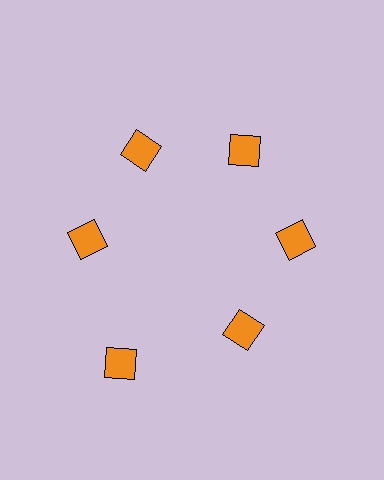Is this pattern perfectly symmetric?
No. The 6 orange diamonds are arranged in a ring, but one element near the 7 o'clock position is pushed outward from the center, breaking the 6-fold rotational symmetry.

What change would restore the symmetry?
The symmetry would be restored by moving it inward, back onto the ring so that all 6 diamonds sit at equal angles and equal distance from the center.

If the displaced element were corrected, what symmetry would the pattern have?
It would have 6-fold rotational symmetry — the pattern would map onto itself every 60 degrees.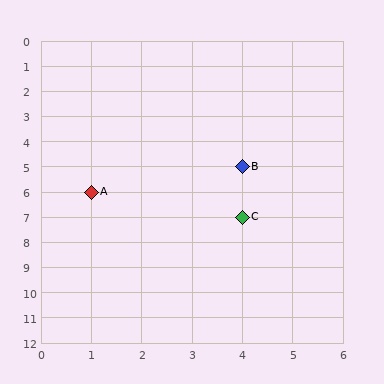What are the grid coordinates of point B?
Point B is at grid coordinates (4, 5).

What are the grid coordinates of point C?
Point C is at grid coordinates (4, 7).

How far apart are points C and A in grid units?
Points C and A are 3 columns and 1 row apart (about 3.2 grid units diagonally).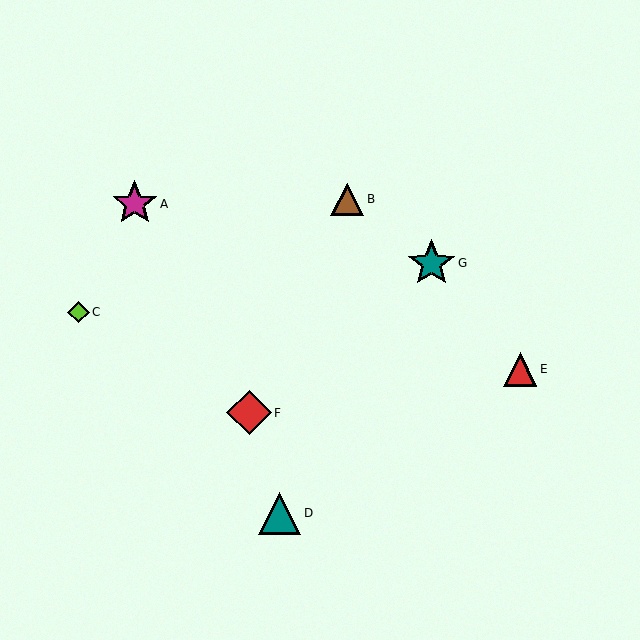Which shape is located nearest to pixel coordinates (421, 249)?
The teal star (labeled G) at (431, 263) is nearest to that location.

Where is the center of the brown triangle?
The center of the brown triangle is at (347, 199).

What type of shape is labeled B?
Shape B is a brown triangle.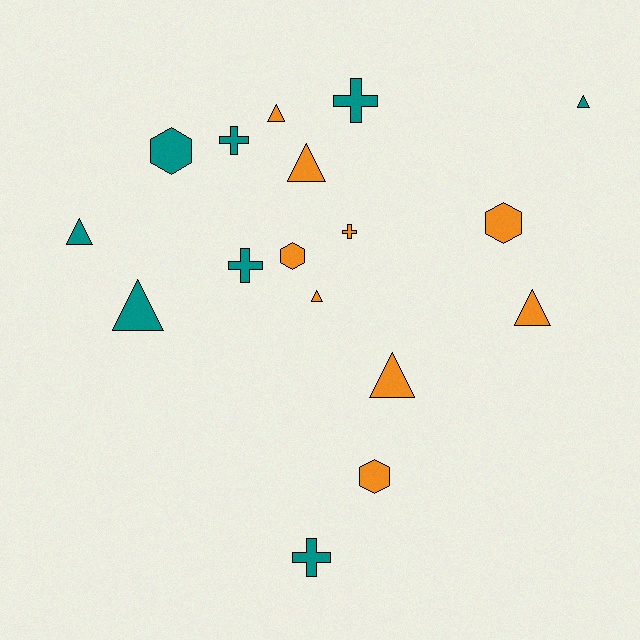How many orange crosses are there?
There is 1 orange cross.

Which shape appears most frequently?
Triangle, with 8 objects.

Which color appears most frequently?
Orange, with 9 objects.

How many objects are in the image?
There are 17 objects.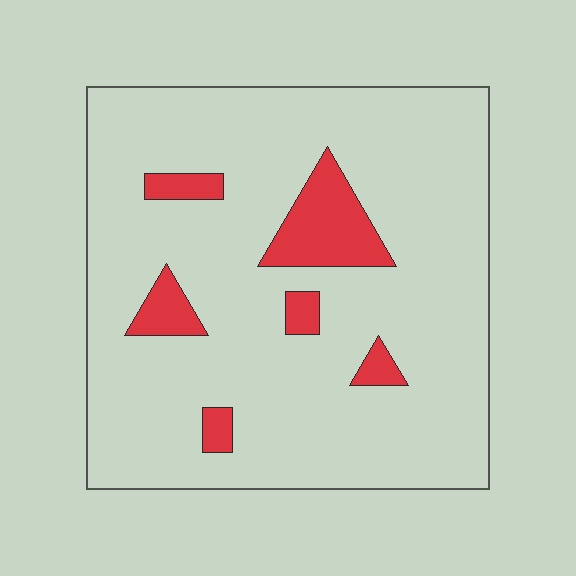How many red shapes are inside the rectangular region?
6.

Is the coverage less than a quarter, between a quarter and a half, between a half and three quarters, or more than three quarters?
Less than a quarter.